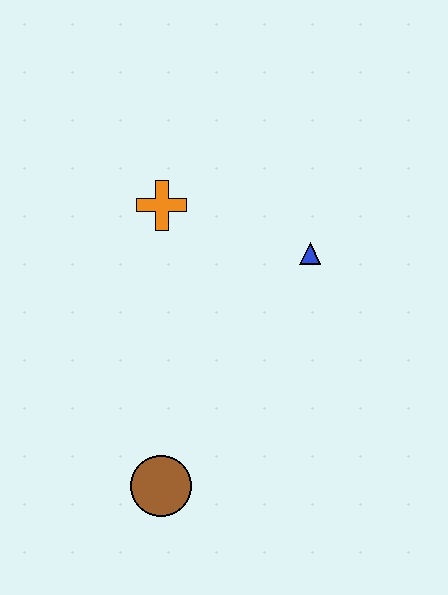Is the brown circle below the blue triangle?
Yes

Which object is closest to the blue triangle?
The orange cross is closest to the blue triangle.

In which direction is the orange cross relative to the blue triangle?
The orange cross is to the left of the blue triangle.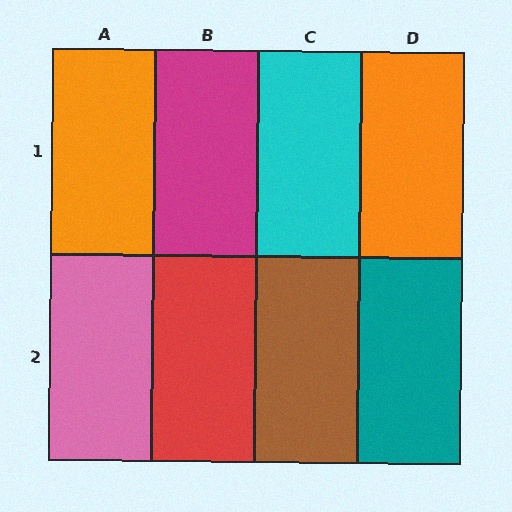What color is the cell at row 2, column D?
Teal.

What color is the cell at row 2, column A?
Pink.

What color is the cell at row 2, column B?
Red.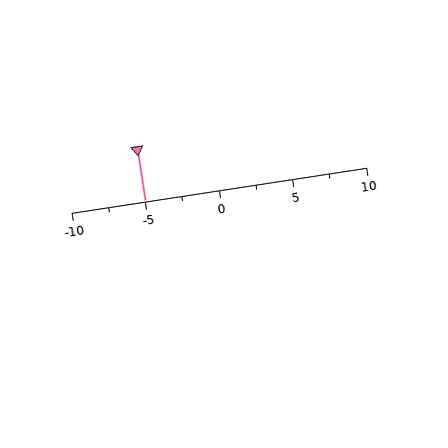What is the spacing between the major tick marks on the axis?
The major ticks are spaced 5 apart.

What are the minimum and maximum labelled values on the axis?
The axis runs from -10 to 10.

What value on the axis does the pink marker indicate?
The marker indicates approximately -5.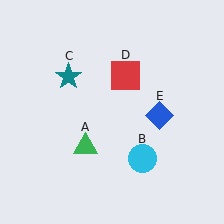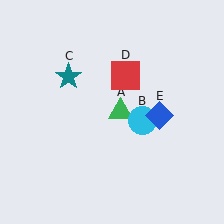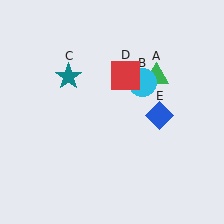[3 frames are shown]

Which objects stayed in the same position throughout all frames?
Teal star (object C) and red square (object D) and blue diamond (object E) remained stationary.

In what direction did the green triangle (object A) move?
The green triangle (object A) moved up and to the right.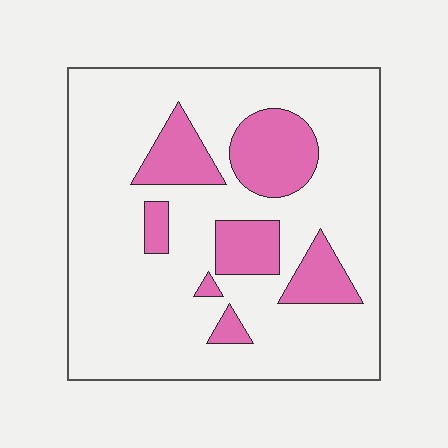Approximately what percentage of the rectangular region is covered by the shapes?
Approximately 20%.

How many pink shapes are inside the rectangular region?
7.